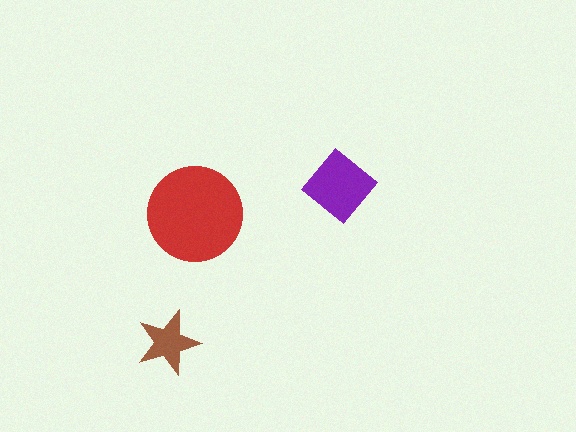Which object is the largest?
The red circle.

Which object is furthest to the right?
The purple diamond is rightmost.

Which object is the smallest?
The brown star.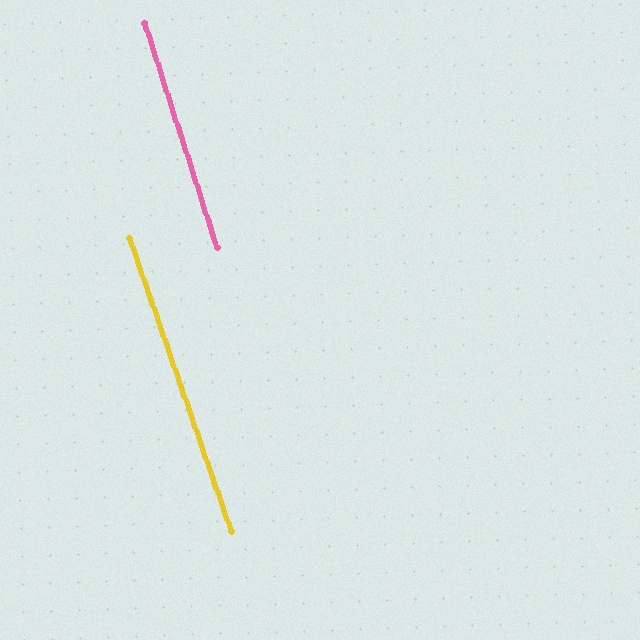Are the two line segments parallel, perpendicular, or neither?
Parallel — their directions differ by only 1.1°.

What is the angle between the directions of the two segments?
Approximately 1 degree.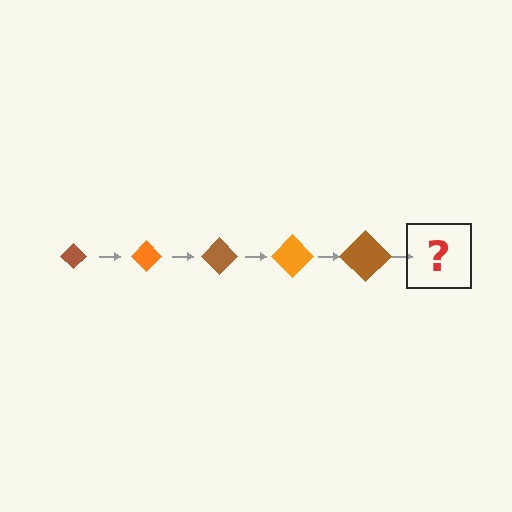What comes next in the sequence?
The next element should be an orange diamond, larger than the previous one.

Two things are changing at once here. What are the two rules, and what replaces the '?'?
The two rules are that the diamond grows larger each step and the color cycles through brown and orange. The '?' should be an orange diamond, larger than the previous one.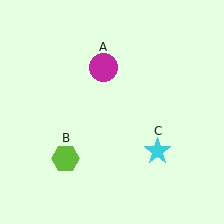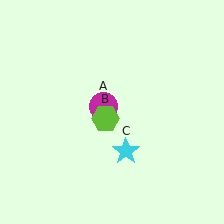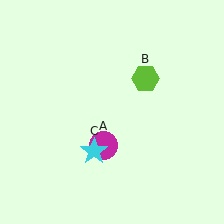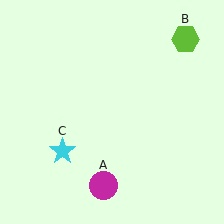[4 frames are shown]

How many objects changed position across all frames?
3 objects changed position: magenta circle (object A), lime hexagon (object B), cyan star (object C).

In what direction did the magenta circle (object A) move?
The magenta circle (object A) moved down.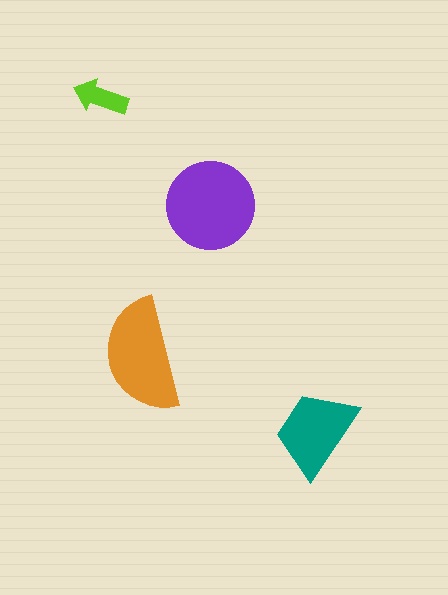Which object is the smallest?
The lime arrow.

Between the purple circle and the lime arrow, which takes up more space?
The purple circle.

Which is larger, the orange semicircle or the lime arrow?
The orange semicircle.